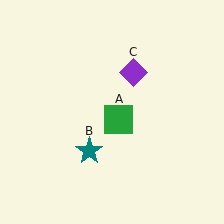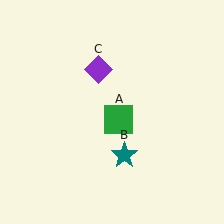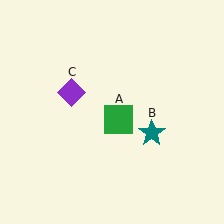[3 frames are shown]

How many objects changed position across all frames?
2 objects changed position: teal star (object B), purple diamond (object C).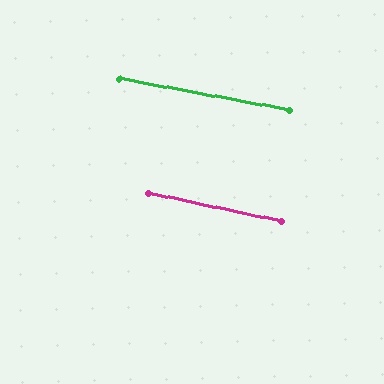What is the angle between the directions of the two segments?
Approximately 2 degrees.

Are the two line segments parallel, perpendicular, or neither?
Parallel — their directions differ by only 1.8°.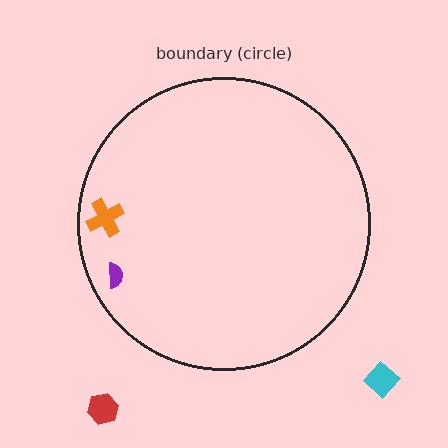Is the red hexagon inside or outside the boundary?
Outside.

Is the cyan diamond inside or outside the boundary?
Outside.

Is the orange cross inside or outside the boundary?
Inside.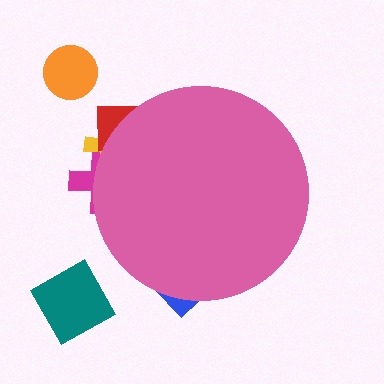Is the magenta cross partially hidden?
Yes, the magenta cross is partially hidden behind the pink circle.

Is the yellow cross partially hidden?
Yes, the yellow cross is partially hidden behind the pink circle.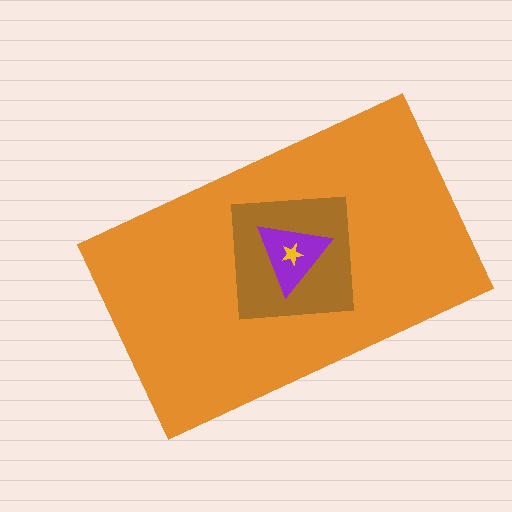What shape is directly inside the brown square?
The purple triangle.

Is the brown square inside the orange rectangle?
Yes.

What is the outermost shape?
The orange rectangle.